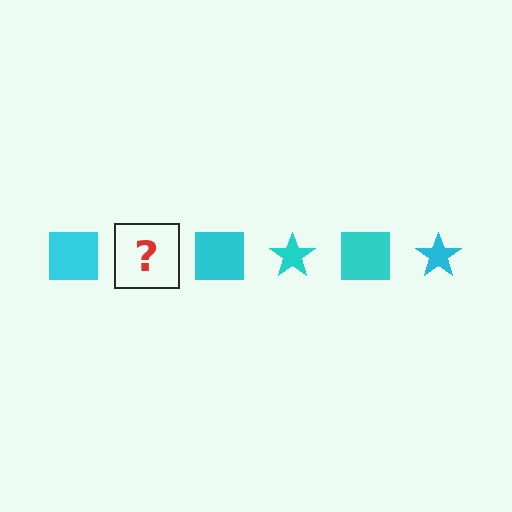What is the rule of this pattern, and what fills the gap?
The rule is that the pattern cycles through square, star shapes in cyan. The gap should be filled with a cyan star.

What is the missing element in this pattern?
The missing element is a cyan star.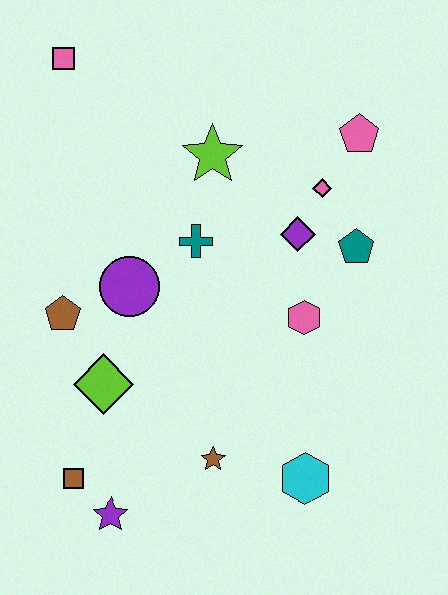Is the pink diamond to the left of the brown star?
No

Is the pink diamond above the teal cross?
Yes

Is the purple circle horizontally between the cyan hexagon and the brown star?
No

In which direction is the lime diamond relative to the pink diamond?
The lime diamond is to the left of the pink diamond.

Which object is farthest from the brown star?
The pink square is farthest from the brown star.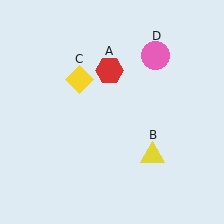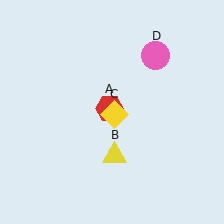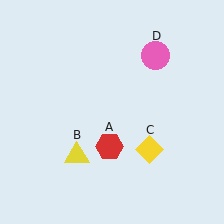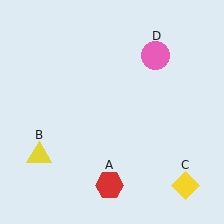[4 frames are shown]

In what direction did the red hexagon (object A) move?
The red hexagon (object A) moved down.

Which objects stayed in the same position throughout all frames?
Pink circle (object D) remained stationary.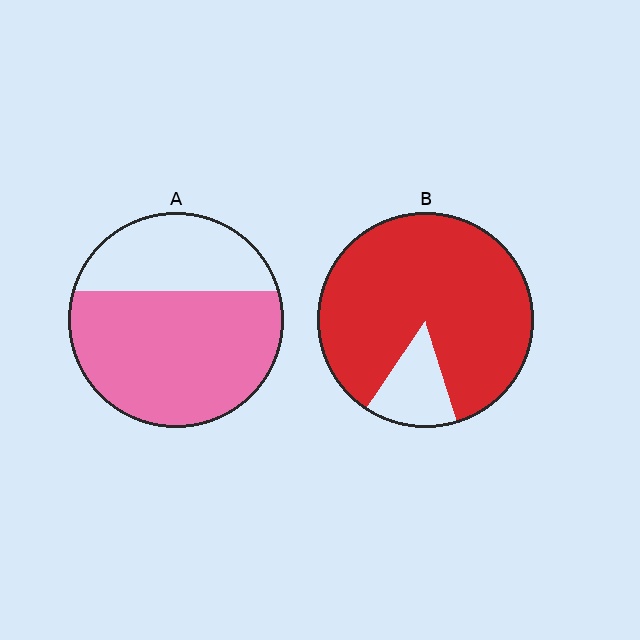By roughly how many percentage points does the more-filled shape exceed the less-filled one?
By roughly 20 percentage points (B over A).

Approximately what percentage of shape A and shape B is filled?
A is approximately 65% and B is approximately 85%.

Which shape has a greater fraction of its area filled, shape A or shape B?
Shape B.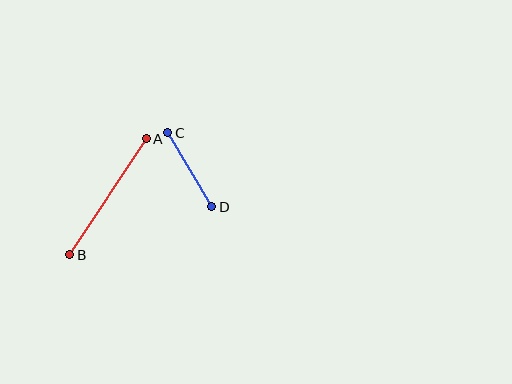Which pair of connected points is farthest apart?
Points A and B are farthest apart.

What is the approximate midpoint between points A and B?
The midpoint is at approximately (108, 197) pixels.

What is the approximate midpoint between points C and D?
The midpoint is at approximately (190, 170) pixels.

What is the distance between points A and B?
The distance is approximately 139 pixels.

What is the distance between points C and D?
The distance is approximately 86 pixels.